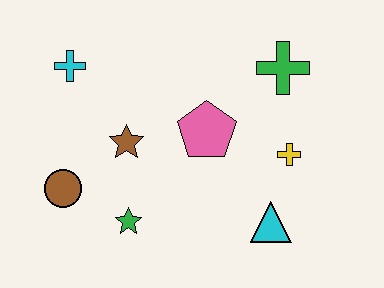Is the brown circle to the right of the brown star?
No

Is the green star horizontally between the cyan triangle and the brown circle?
Yes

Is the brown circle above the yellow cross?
No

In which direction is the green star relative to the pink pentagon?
The green star is below the pink pentagon.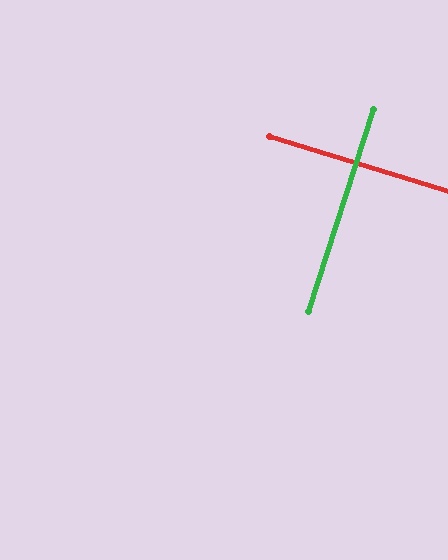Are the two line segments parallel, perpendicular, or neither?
Perpendicular — they meet at approximately 89°.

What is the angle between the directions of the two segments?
Approximately 89 degrees.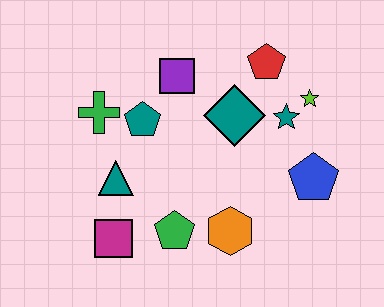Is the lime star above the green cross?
Yes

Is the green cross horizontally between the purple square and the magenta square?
No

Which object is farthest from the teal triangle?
The lime star is farthest from the teal triangle.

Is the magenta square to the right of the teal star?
No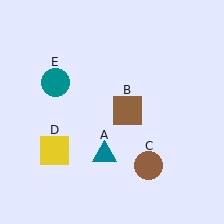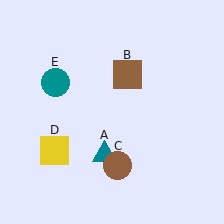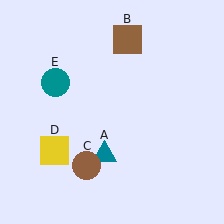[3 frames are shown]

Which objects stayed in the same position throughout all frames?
Teal triangle (object A) and yellow square (object D) and teal circle (object E) remained stationary.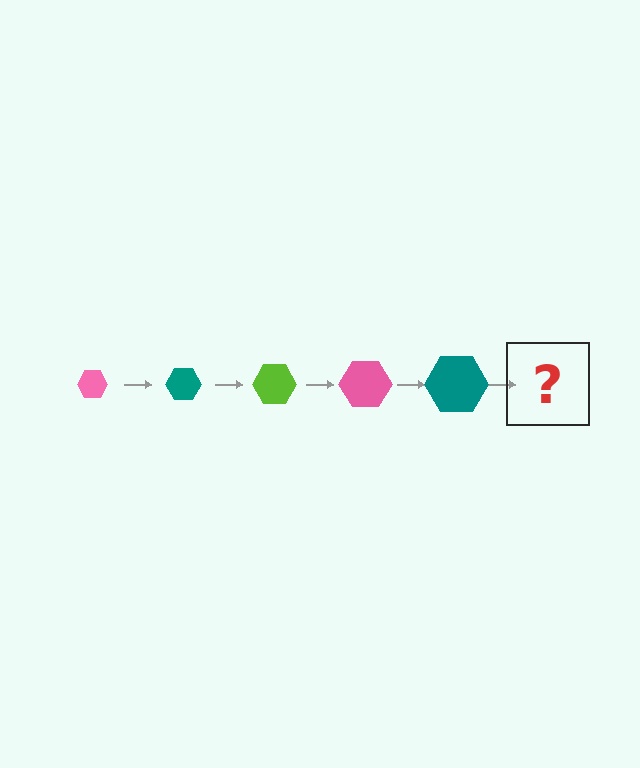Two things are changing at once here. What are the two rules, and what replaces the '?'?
The two rules are that the hexagon grows larger each step and the color cycles through pink, teal, and lime. The '?' should be a lime hexagon, larger than the previous one.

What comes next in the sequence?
The next element should be a lime hexagon, larger than the previous one.